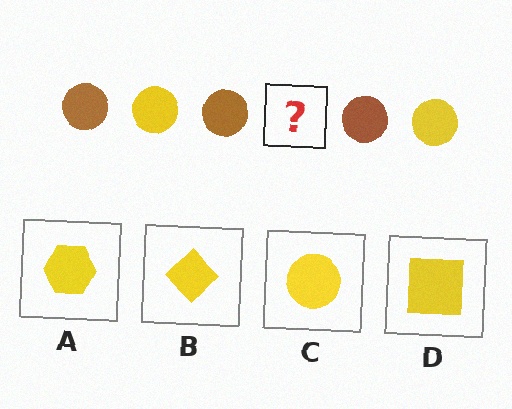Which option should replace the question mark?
Option C.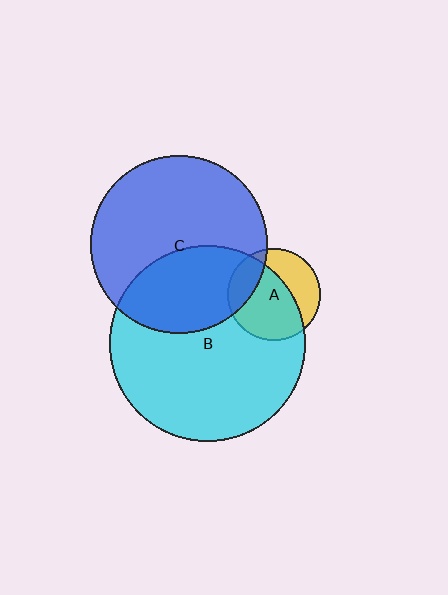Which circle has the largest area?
Circle B (cyan).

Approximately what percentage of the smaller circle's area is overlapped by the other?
Approximately 65%.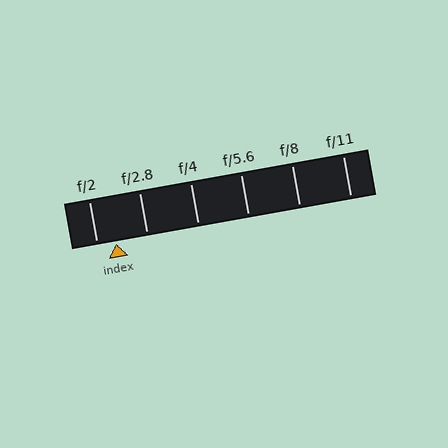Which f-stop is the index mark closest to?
The index mark is closest to f/2.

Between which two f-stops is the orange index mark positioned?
The index mark is between f/2 and f/2.8.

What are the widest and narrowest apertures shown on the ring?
The widest aperture shown is f/2 and the narrowest is f/11.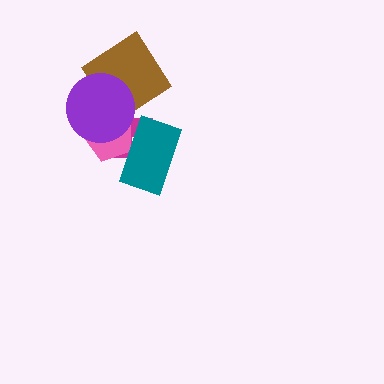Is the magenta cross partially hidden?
Yes, it is partially covered by another shape.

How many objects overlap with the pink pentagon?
3 objects overlap with the pink pentagon.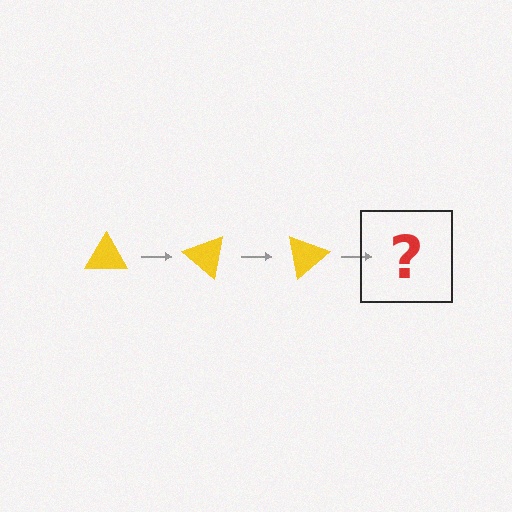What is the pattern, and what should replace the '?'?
The pattern is that the triangle rotates 40 degrees each step. The '?' should be a yellow triangle rotated 120 degrees.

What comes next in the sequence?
The next element should be a yellow triangle rotated 120 degrees.